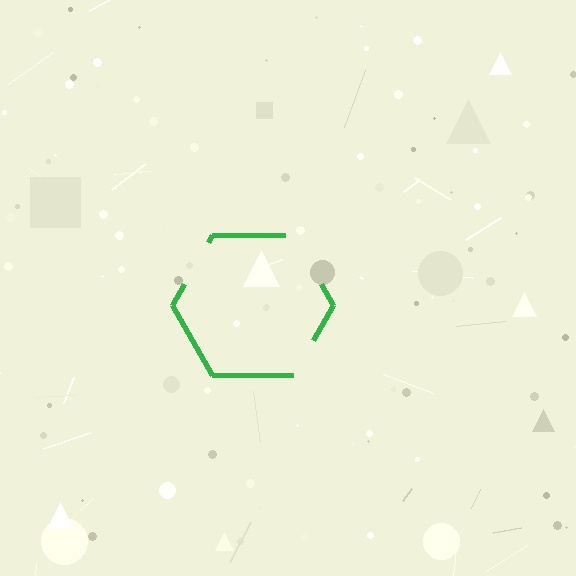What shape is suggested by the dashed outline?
The dashed outline suggests a hexagon.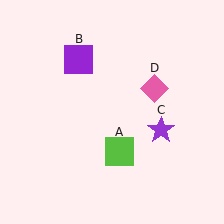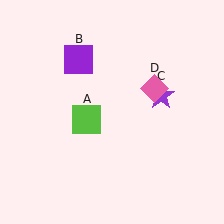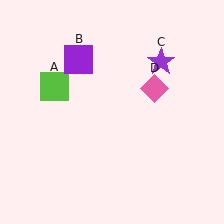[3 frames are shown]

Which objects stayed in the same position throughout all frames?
Purple square (object B) and pink diamond (object D) remained stationary.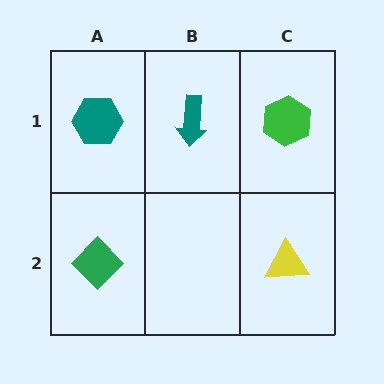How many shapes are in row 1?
3 shapes.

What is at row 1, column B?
A teal arrow.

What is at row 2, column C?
A yellow triangle.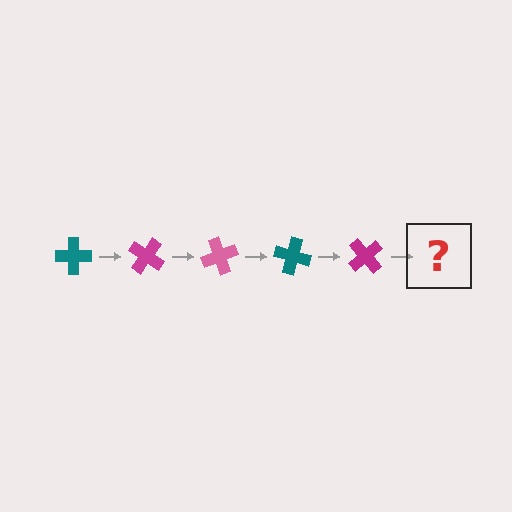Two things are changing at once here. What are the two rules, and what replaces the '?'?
The two rules are that it rotates 35 degrees each step and the color cycles through teal, magenta, and pink. The '?' should be a pink cross, rotated 175 degrees from the start.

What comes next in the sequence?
The next element should be a pink cross, rotated 175 degrees from the start.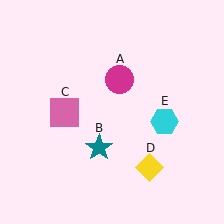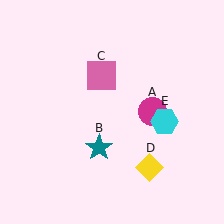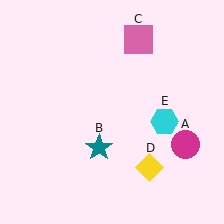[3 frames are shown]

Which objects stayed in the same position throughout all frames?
Teal star (object B) and yellow diamond (object D) and cyan hexagon (object E) remained stationary.